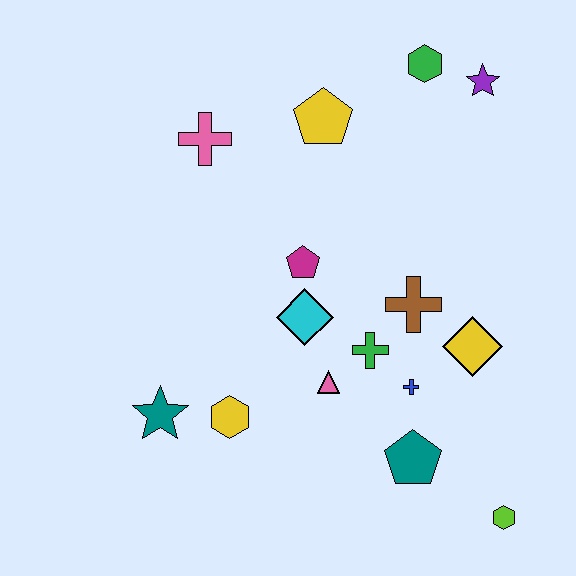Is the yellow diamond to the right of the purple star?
No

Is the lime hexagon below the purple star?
Yes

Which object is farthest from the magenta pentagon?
The lime hexagon is farthest from the magenta pentagon.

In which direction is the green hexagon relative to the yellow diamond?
The green hexagon is above the yellow diamond.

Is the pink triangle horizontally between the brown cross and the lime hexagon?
No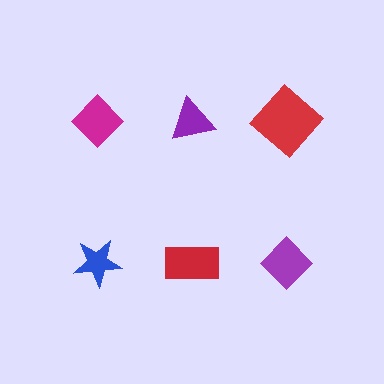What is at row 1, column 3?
A red diamond.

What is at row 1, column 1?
A magenta diamond.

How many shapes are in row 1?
3 shapes.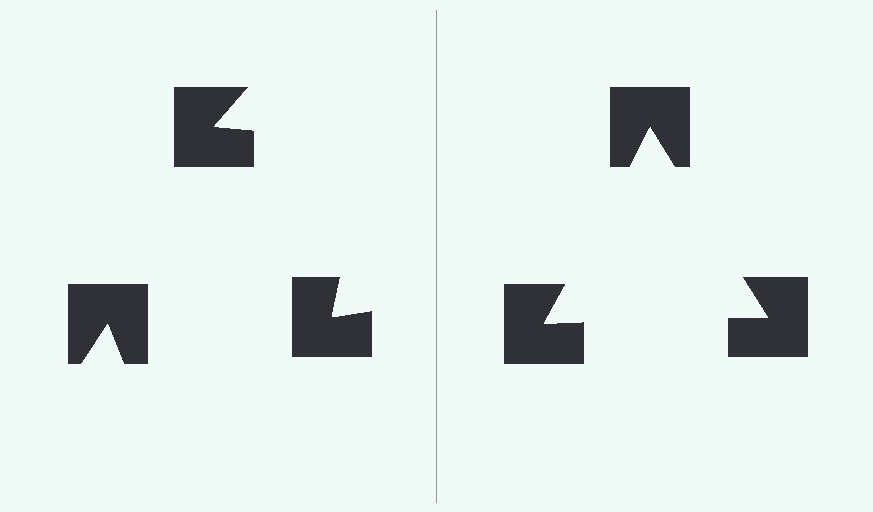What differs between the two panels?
The notched squares are positioned identically on both sides; only the wedge orientations differ. On the right they align to a triangle; on the left they are misaligned.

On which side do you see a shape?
An illusory triangle appears on the right side. On the left side the wedge cuts are rotated, so no coherent shape forms.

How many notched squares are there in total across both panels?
6 — 3 on each side.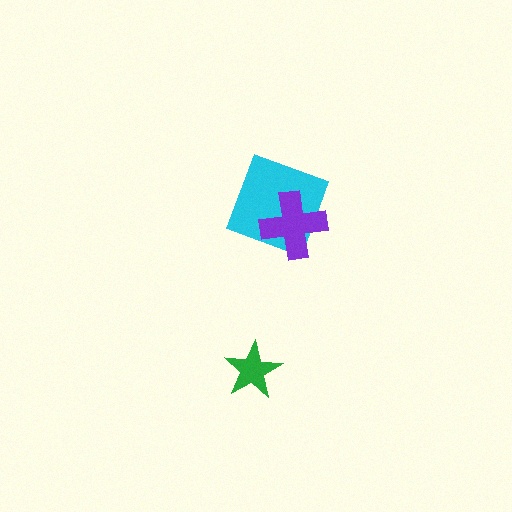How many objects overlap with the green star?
0 objects overlap with the green star.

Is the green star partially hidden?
No, no other shape covers it.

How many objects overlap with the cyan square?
1 object overlaps with the cyan square.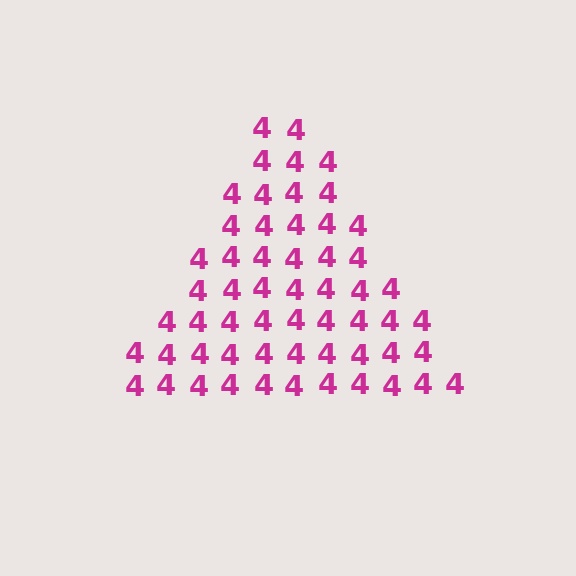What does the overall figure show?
The overall figure shows a triangle.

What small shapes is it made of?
It is made of small digit 4's.